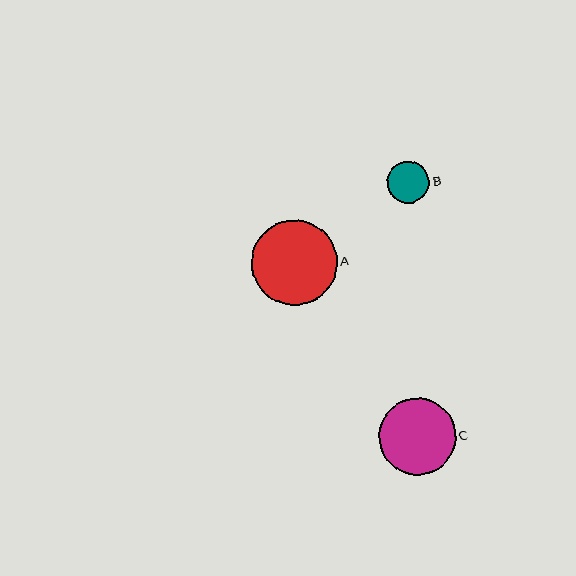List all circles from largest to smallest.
From largest to smallest: A, C, B.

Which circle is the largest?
Circle A is the largest with a size of approximately 85 pixels.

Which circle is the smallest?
Circle B is the smallest with a size of approximately 43 pixels.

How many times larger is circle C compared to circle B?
Circle C is approximately 1.8 times the size of circle B.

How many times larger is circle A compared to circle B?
Circle A is approximately 2.0 times the size of circle B.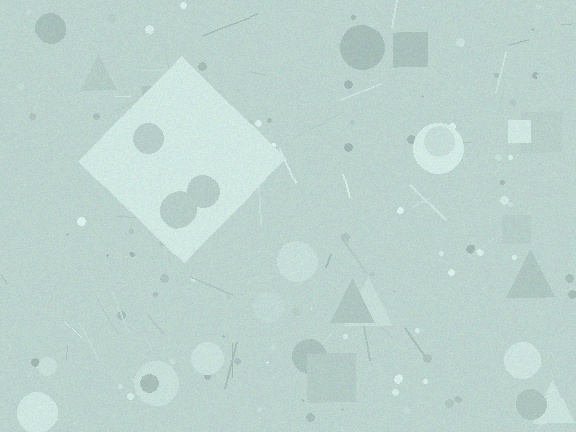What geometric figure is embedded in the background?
A diamond is embedded in the background.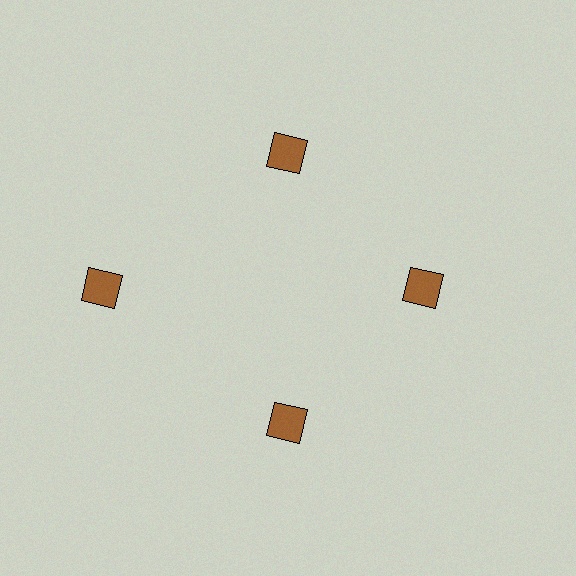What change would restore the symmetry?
The symmetry would be restored by moving it inward, back onto the ring so that all 4 squares sit at equal angles and equal distance from the center.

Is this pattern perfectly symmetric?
No. The 4 brown squares are arranged in a ring, but one element near the 9 o'clock position is pushed outward from the center, breaking the 4-fold rotational symmetry.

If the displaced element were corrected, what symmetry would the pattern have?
It would have 4-fold rotational symmetry — the pattern would map onto itself every 90 degrees.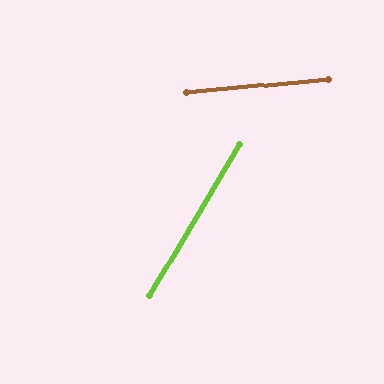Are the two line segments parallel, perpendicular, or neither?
Neither parallel nor perpendicular — they differ by about 53°.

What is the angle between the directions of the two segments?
Approximately 53 degrees.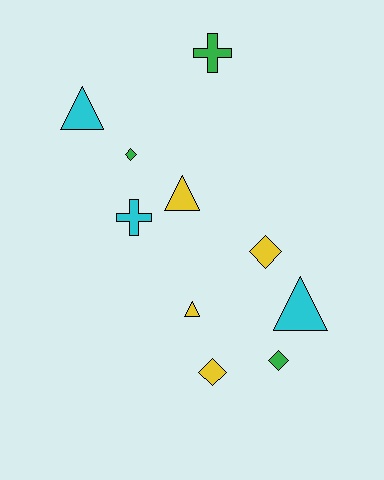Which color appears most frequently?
Yellow, with 4 objects.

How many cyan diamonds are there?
There are no cyan diamonds.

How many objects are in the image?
There are 10 objects.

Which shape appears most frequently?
Triangle, with 4 objects.